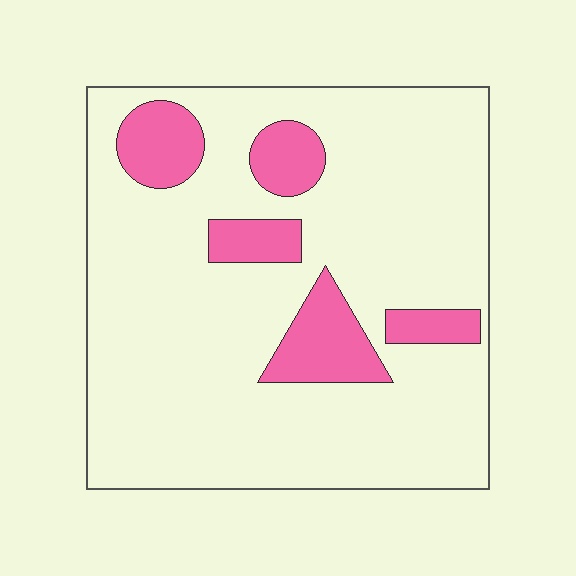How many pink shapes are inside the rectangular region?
5.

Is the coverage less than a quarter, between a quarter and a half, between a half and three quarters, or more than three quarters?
Less than a quarter.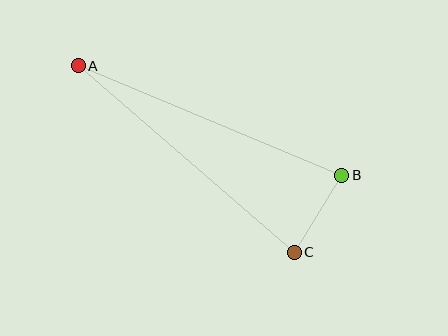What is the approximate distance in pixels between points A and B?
The distance between A and B is approximately 285 pixels.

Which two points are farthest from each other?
Points A and C are farthest from each other.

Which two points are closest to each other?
Points B and C are closest to each other.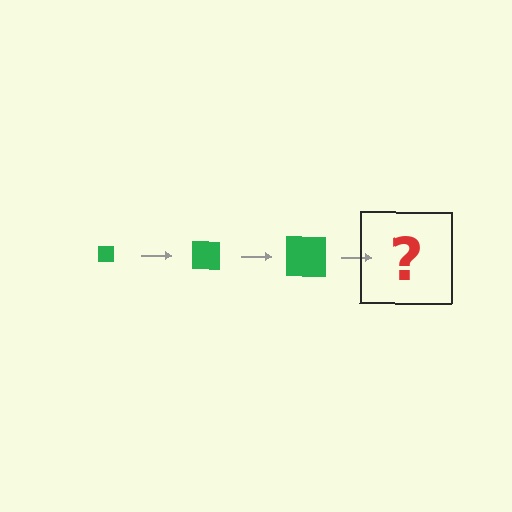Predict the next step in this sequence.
The next step is a green square, larger than the previous one.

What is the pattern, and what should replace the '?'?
The pattern is that the square gets progressively larger each step. The '?' should be a green square, larger than the previous one.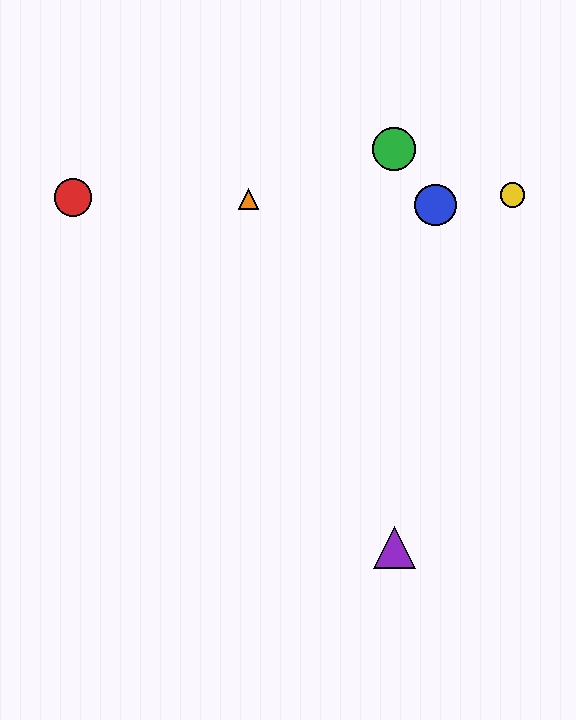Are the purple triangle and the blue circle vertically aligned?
No, the purple triangle is at x≈394 and the blue circle is at x≈435.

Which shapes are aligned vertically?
The green circle, the purple triangle are aligned vertically.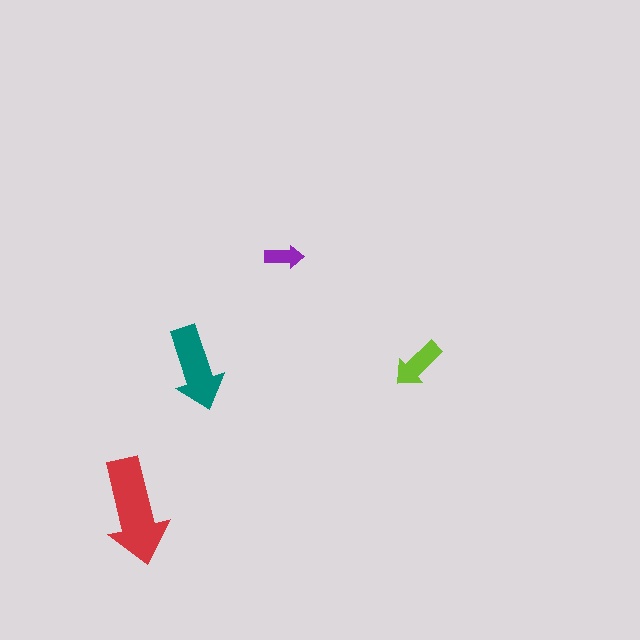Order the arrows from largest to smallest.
the red one, the teal one, the lime one, the purple one.